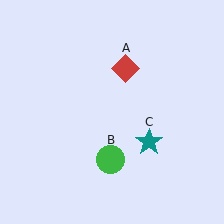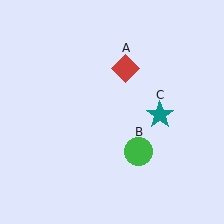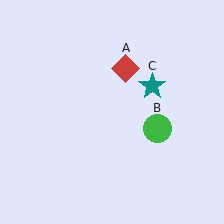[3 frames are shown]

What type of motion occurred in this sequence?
The green circle (object B), teal star (object C) rotated counterclockwise around the center of the scene.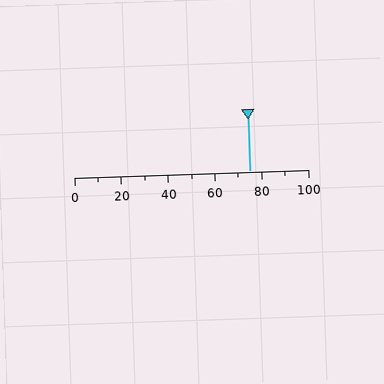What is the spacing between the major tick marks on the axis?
The major ticks are spaced 20 apart.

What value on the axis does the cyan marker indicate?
The marker indicates approximately 75.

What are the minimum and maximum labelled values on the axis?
The axis runs from 0 to 100.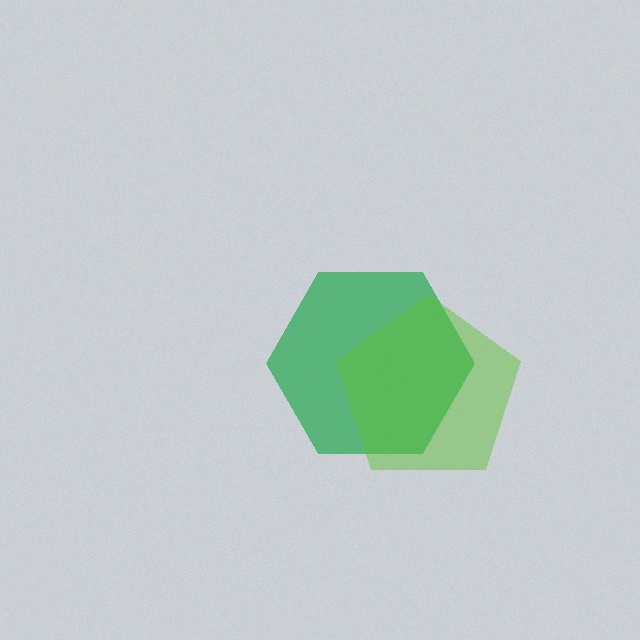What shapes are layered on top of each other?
The layered shapes are: a green hexagon, a lime pentagon.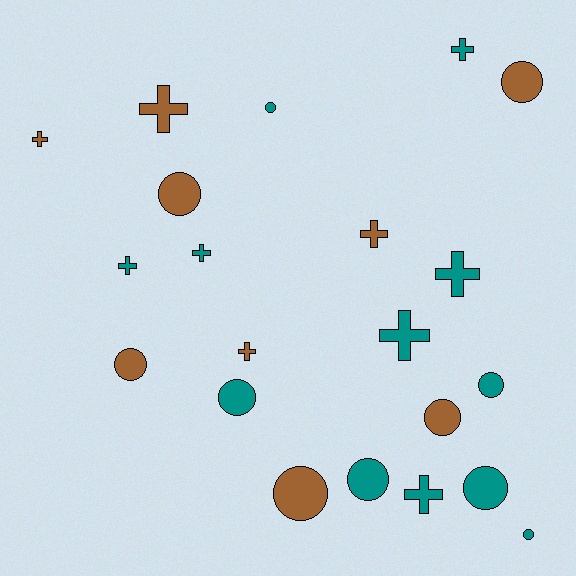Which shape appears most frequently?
Circle, with 11 objects.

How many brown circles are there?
There are 5 brown circles.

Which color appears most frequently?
Teal, with 12 objects.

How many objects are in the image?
There are 21 objects.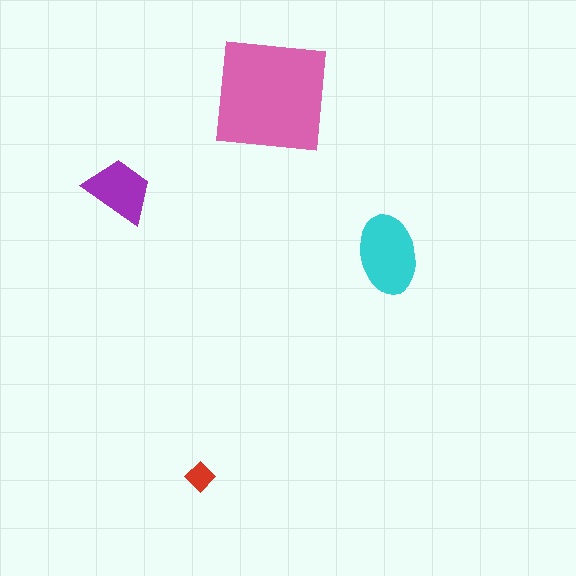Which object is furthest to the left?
The purple trapezoid is leftmost.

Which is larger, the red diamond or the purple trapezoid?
The purple trapezoid.